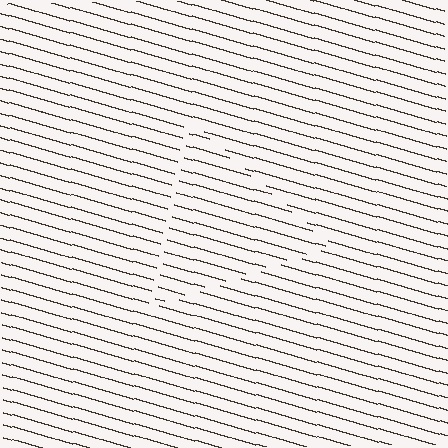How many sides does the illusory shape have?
3 sides — the line-ends trace a triangle.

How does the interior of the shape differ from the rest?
The interior of the shape contains the same grating, shifted by half a period — the contour is defined by the phase discontinuity where line-ends from the inner and outer gratings abut.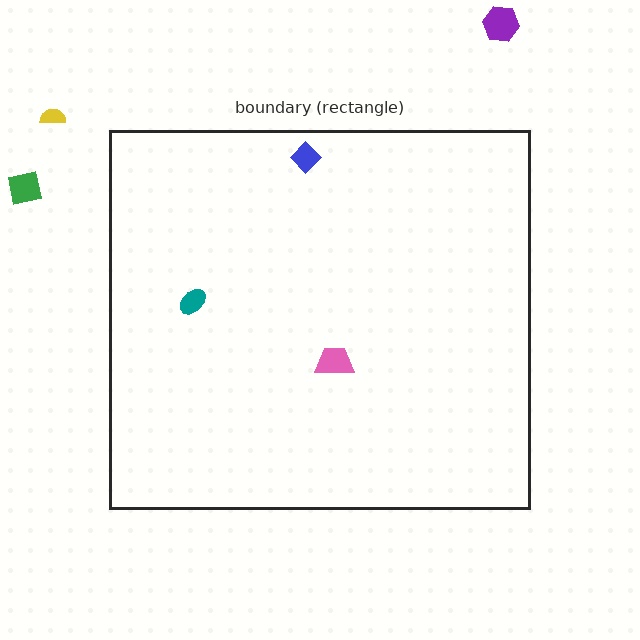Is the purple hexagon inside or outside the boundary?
Outside.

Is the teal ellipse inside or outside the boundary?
Inside.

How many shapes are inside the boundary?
3 inside, 3 outside.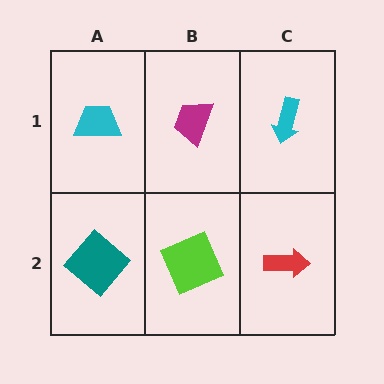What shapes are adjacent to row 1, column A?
A teal diamond (row 2, column A), a magenta trapezoid (row 1, column B).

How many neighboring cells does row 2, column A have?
2.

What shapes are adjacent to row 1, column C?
A red arrow (row 2, column C), a magenta trapezoid (row 1, column B).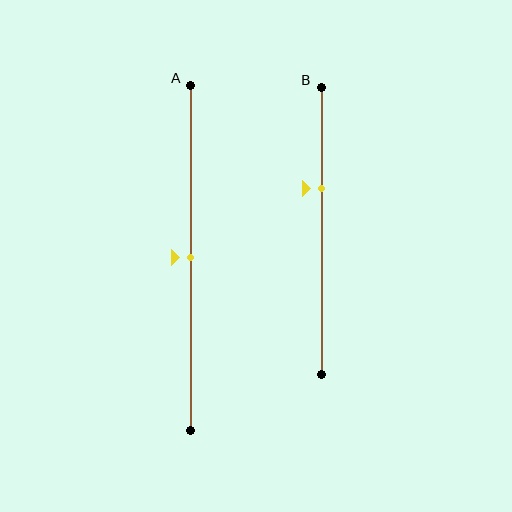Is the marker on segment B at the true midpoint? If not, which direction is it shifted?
No, the marker on segment B is shifted upward by about 15% of the segment length.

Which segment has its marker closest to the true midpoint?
Segment A has its marker closest to the true midpoint.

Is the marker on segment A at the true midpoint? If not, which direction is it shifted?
Yes, the marker on segment A is at the true midpoint.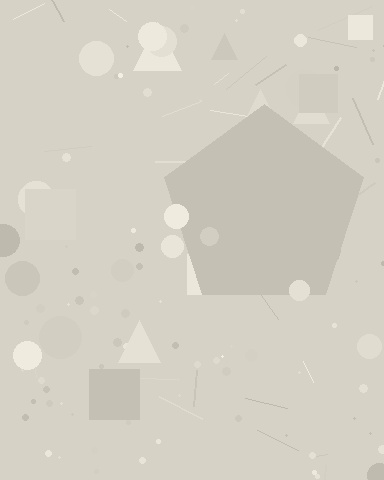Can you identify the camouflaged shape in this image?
The camouflaged shape is a pentagon.